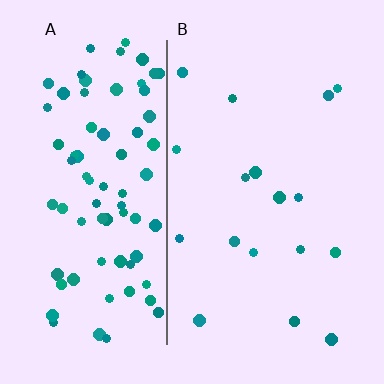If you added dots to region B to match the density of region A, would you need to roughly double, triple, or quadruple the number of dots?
Approximately quadruple.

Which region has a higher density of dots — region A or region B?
A (the left).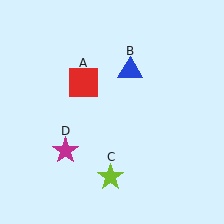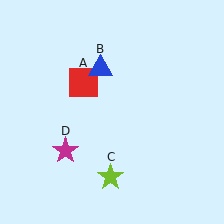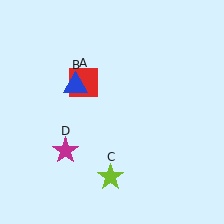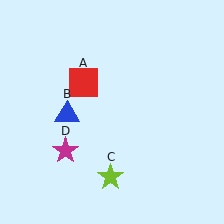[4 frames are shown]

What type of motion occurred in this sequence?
The blue triangle (object B) rotated counterclockwise around the center of the scene.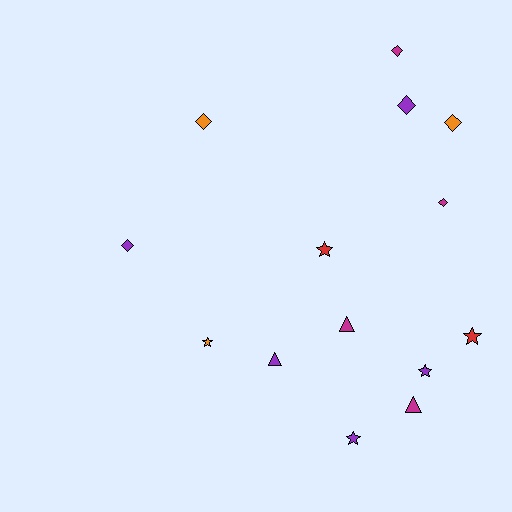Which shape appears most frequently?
Diamond, with 6 objects.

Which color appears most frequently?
Purple, with 5 objects.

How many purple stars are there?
There are 2 purple stars.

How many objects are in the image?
There are 14 objects.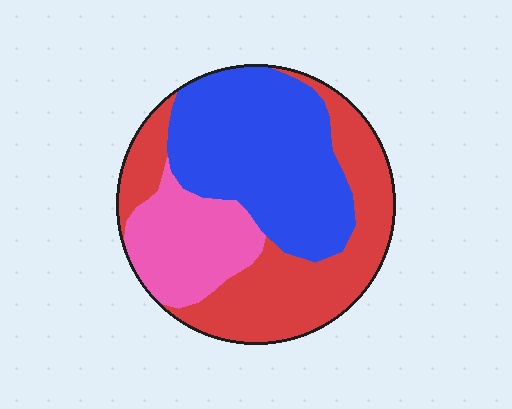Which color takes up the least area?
Pink, at roughly 20%.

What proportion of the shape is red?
Red covers about 40% of the shape.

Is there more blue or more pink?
Blue.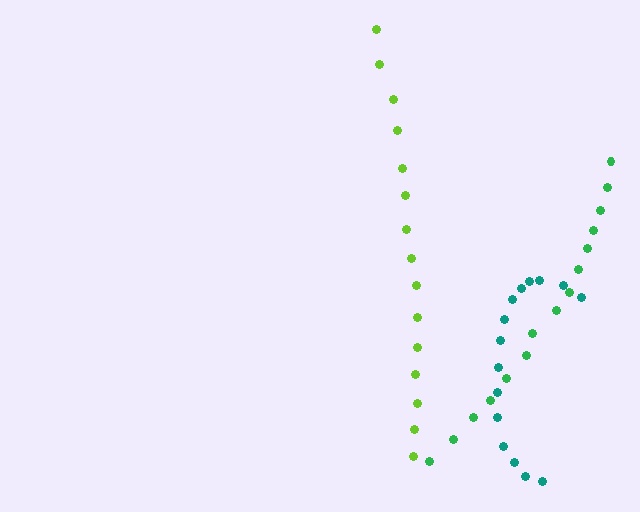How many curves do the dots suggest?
There are 3 distinct paths.